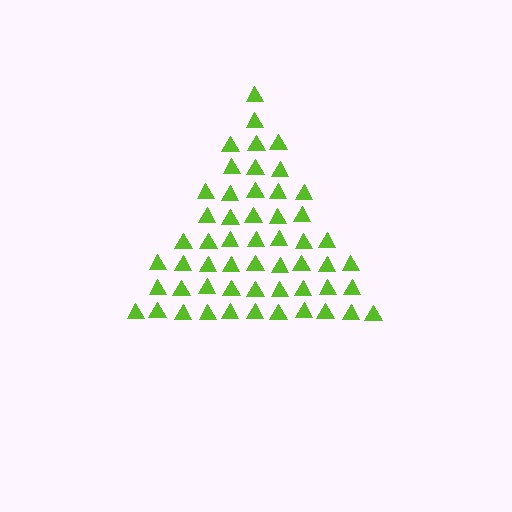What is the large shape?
The large shape is a triangle.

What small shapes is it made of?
It is made of small triangles.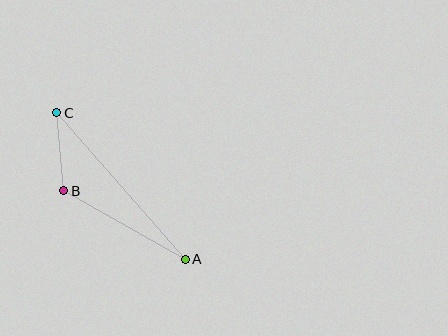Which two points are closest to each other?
Points B and C are closest to each other.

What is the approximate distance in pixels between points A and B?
The distance between A and B is approximately 140 pixels.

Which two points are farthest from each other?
Points A and C are farthest from each other.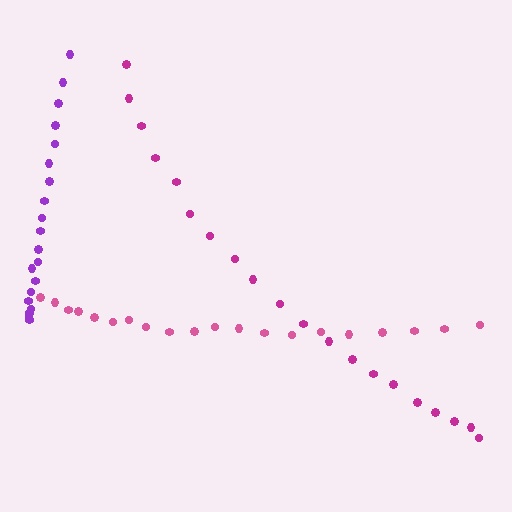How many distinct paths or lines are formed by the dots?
There are 3 distinct paths.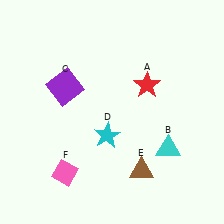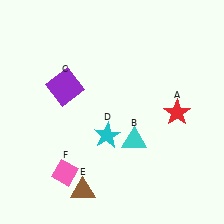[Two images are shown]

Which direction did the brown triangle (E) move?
The brown triangle (E) moved left.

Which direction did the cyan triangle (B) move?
The cyan triangle (B) moved left.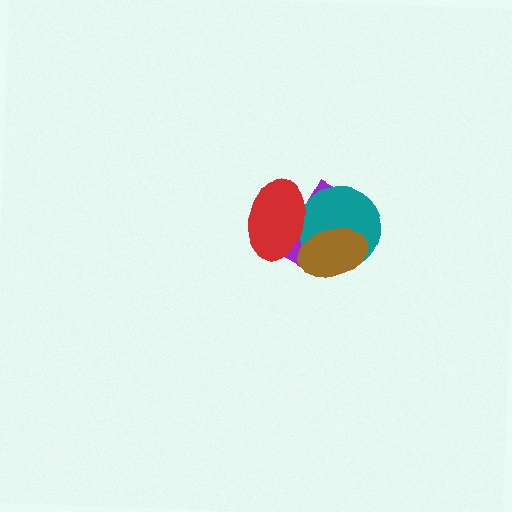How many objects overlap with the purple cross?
3 objects overlap with the purple cross.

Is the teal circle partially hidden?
Yes, it is partially covered by another shape.